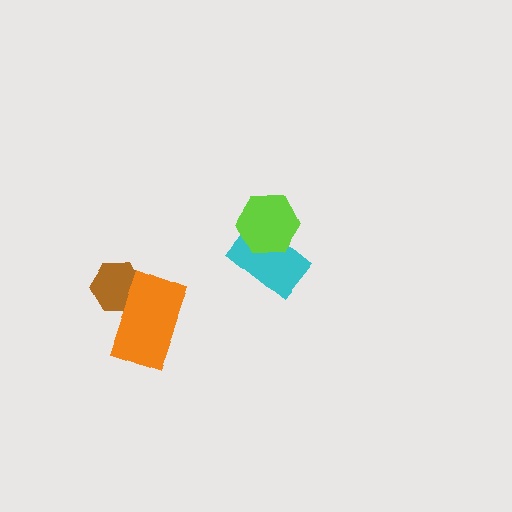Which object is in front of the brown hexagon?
The orange rectangle is in front of the brown hexagon.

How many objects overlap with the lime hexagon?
1 object overlaps with the lime hexagon.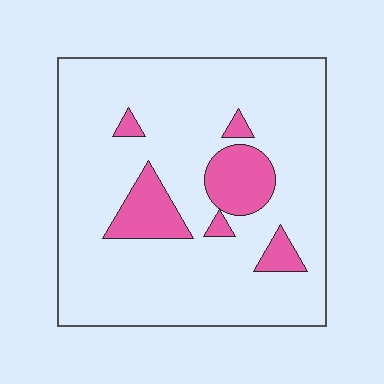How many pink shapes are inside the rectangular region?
6.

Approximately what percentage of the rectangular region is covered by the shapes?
Approximately 15%.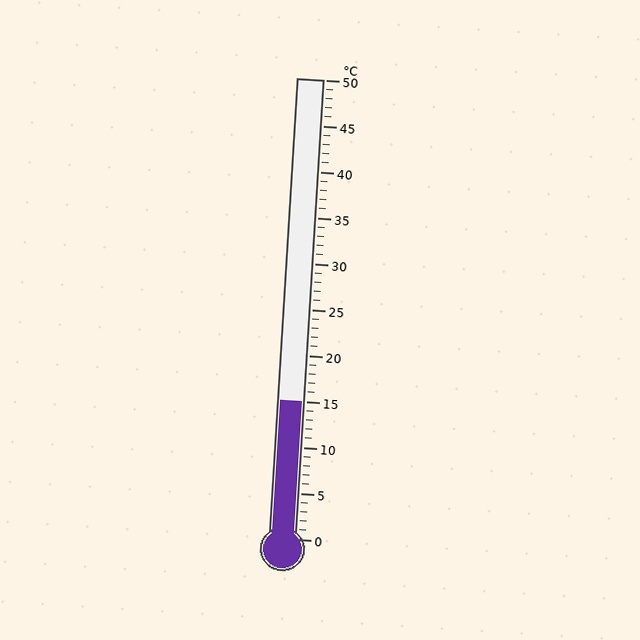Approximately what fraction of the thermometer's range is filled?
The thermometer is filled to approximately 30% of its range.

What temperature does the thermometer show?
The thermometer shows approximately 15°C.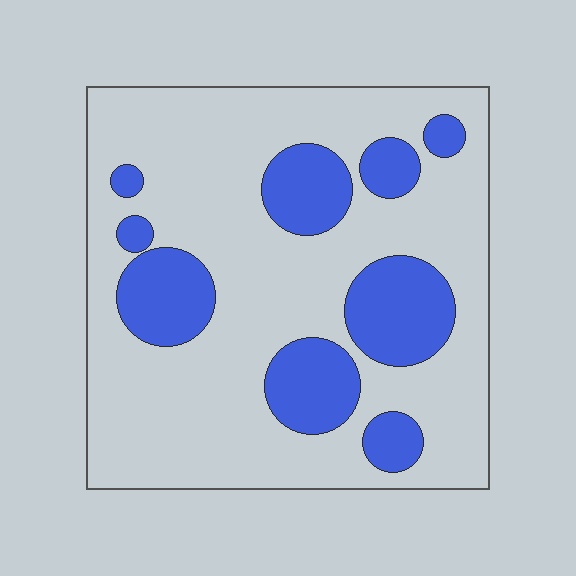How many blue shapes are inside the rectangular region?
9.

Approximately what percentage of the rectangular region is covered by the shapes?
Approximately 25%.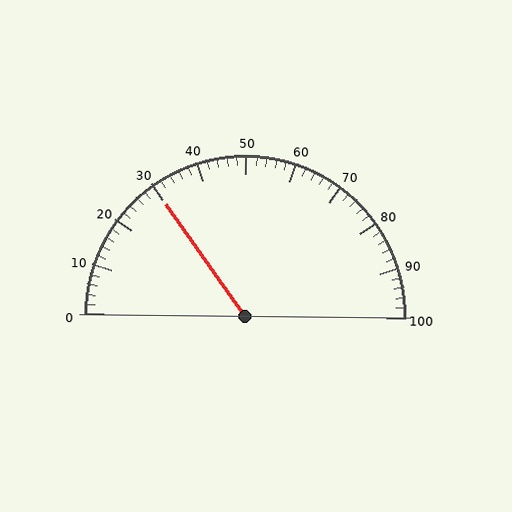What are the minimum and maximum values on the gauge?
The gauge ranges from 0 to 100.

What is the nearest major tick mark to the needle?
The nearest major tick mark is 30.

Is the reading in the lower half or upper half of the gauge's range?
The reading is in the lower half of the range (0 to 100).